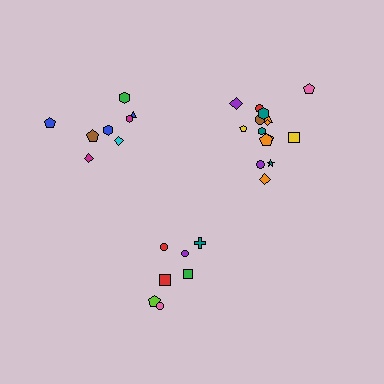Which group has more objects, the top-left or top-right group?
The top-right group.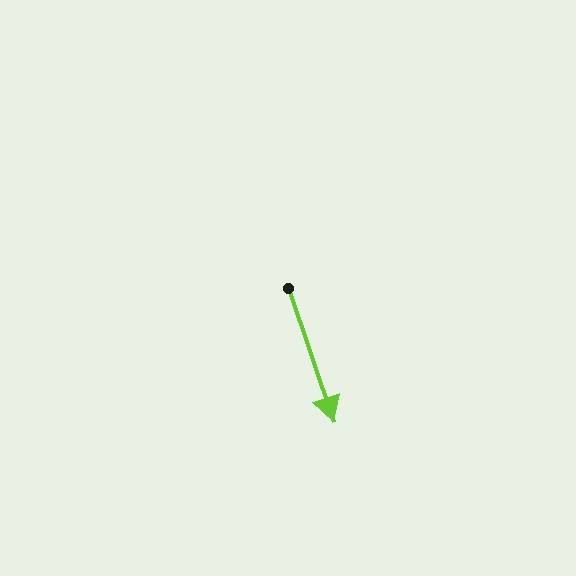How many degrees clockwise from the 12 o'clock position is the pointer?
Approximately 161 degrees.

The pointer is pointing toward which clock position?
Roughly 5 o'clock.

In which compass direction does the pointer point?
South.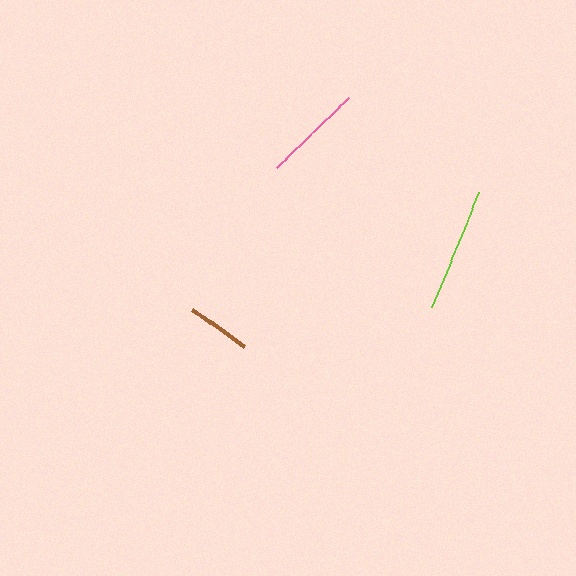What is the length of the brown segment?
The brown segment is approximately 64 pixels long.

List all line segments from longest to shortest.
From longest to shortest: lime, pink, brown.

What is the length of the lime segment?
The lime segment is approximately 124 pixels long.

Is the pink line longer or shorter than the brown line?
The pink line is longer than the brown line.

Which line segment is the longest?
The lime line is the longest at approximately 124 pixels.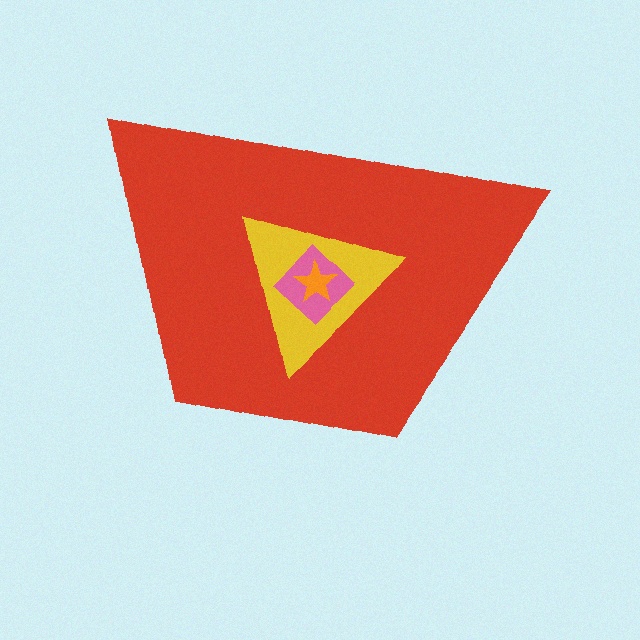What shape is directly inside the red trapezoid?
The yellow triangle.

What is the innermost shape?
The orange star.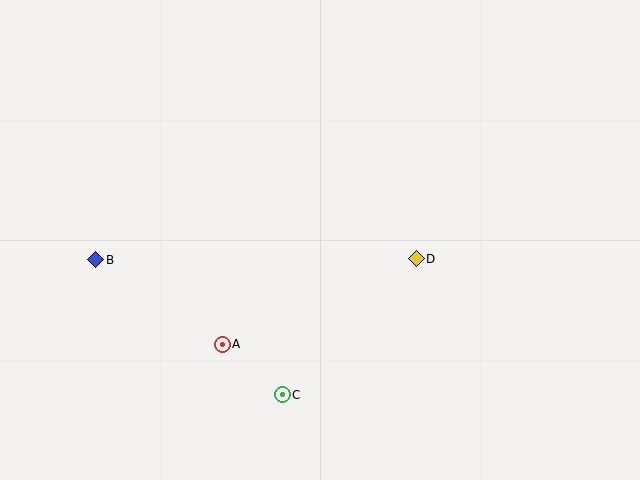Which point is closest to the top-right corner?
Point D is closest to the top-right corner.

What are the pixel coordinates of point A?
Point A is at (222, 344).